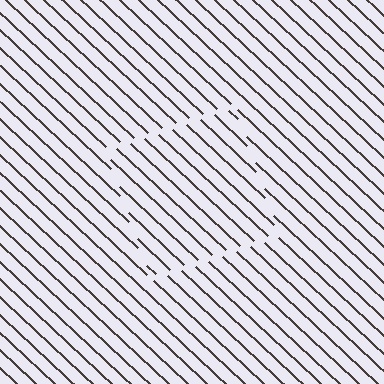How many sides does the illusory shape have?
4 sides — the line-ends trace a square.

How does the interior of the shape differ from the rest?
The interior of the shape contains the same grating, shifted by half a period — the contour is defined by the phase discontinuity where line-ends from the inner and outer gratings abut.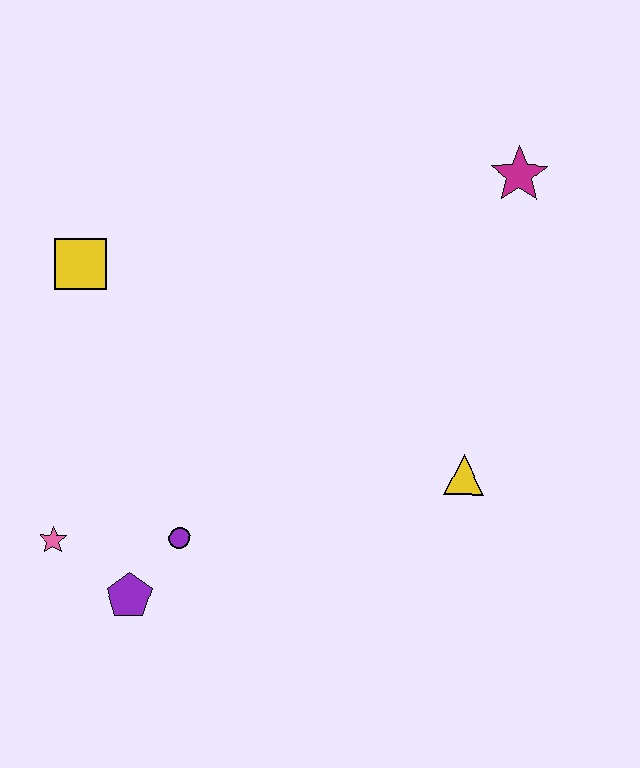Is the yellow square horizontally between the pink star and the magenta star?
Yes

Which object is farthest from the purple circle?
The magenta star is farthest from the purple circle.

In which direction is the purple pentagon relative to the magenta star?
The purple pentagon is below the magenta star.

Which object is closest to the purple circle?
The purple pentagon is closest to the purple circle.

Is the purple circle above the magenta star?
No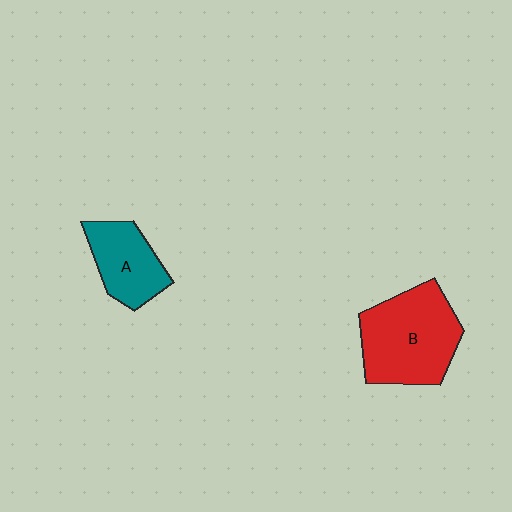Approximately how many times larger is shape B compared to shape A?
Approximately 1.7 times.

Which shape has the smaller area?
Shape A (teal).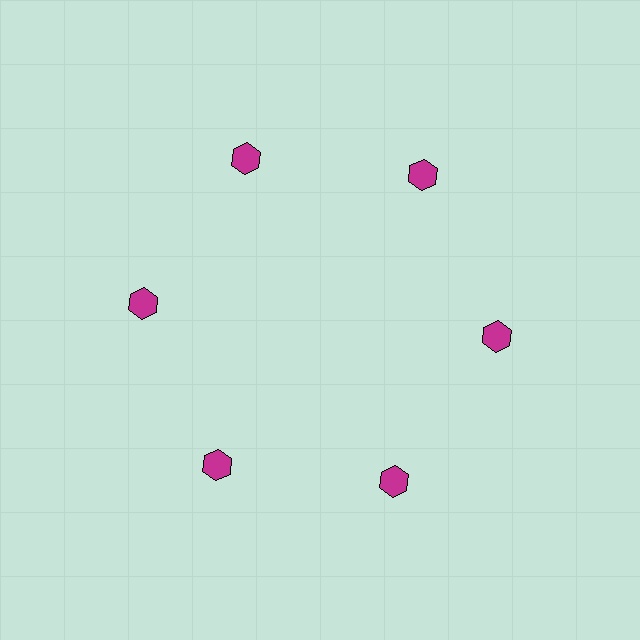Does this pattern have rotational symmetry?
Yes, this pattern has 6-fold rotational symmetry. It looks the same after rotating 60 degrees around the center.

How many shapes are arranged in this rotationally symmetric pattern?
There are 6 shapes, arranged in 6 groups of 1.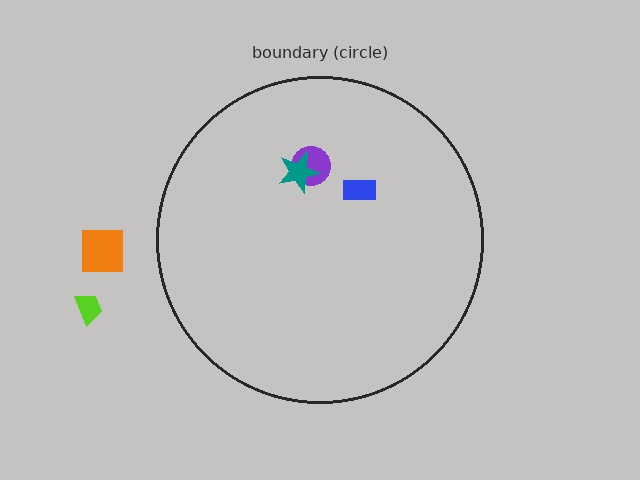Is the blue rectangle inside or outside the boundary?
Inside.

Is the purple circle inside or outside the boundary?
Inside.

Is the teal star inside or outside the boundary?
Inside.